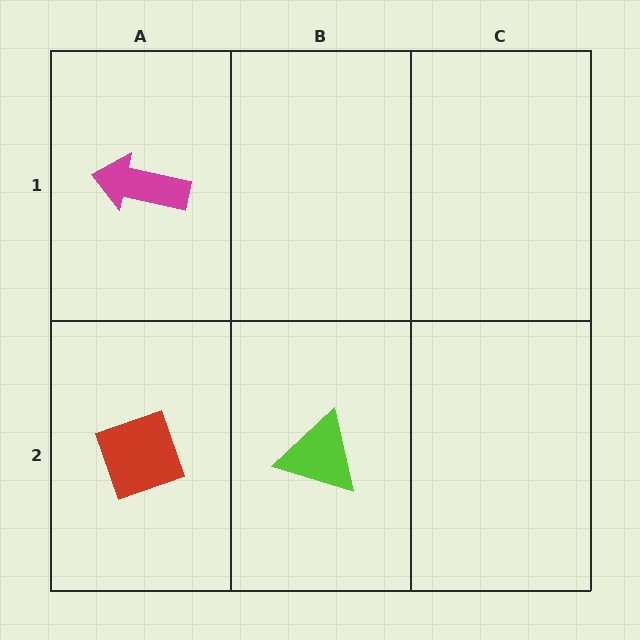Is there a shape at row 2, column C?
No, that cell is empty.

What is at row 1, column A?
A magenta arrow.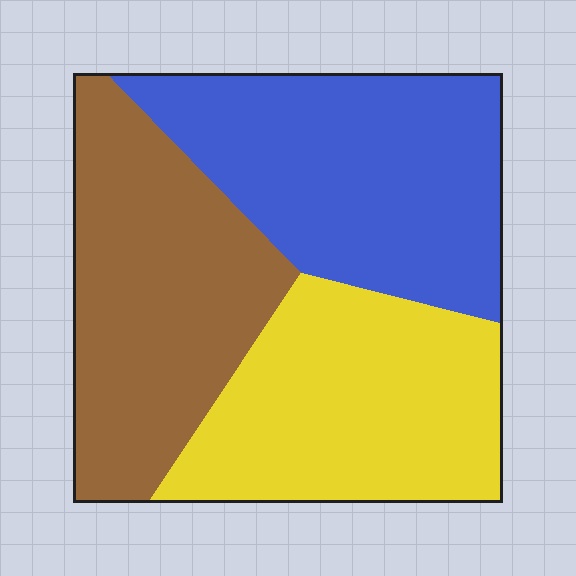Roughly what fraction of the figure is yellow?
Yellow covers about 30% of the figure.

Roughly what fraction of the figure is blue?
Blue covers 35% of the figure.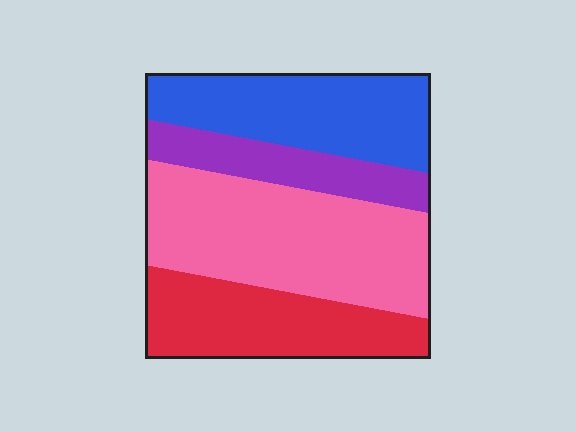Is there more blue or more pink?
Pink.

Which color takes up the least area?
Purple, at roughly 15%.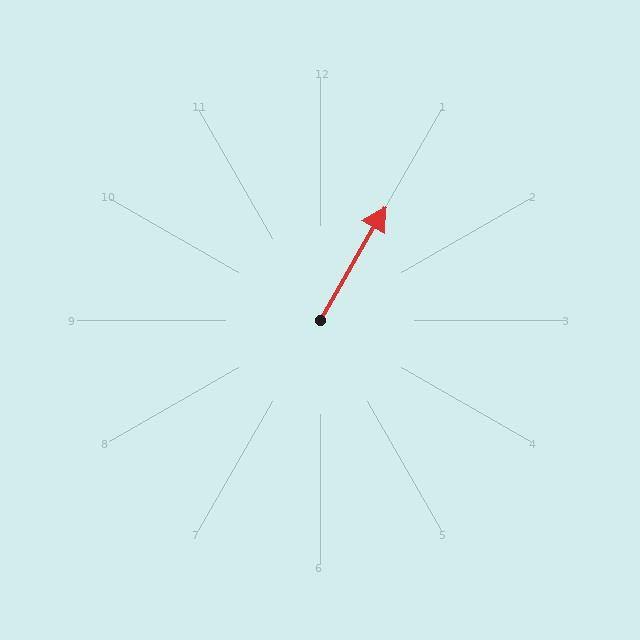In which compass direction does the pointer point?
Northeast.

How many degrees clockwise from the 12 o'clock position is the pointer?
Approximately 30 degrees.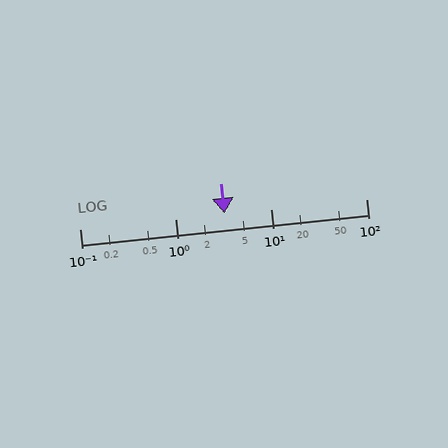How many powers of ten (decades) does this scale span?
The scale spans 3 decades, from 0.1 to 100.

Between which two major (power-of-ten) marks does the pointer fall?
The pointer is between 1 and 10.